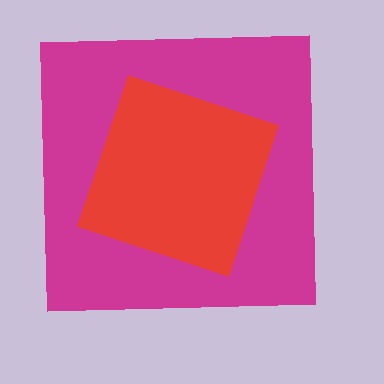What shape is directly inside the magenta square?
The red diamond.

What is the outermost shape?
The magenta square.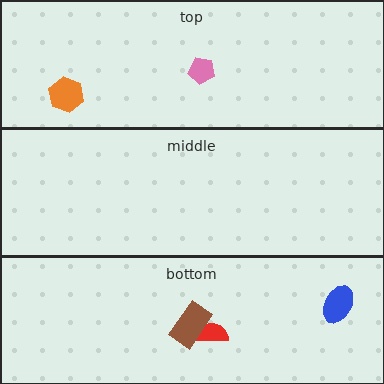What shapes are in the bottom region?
The red semicircle, the brown rectangle, the blue ellipse.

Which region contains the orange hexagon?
The top region.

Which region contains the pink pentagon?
The top region.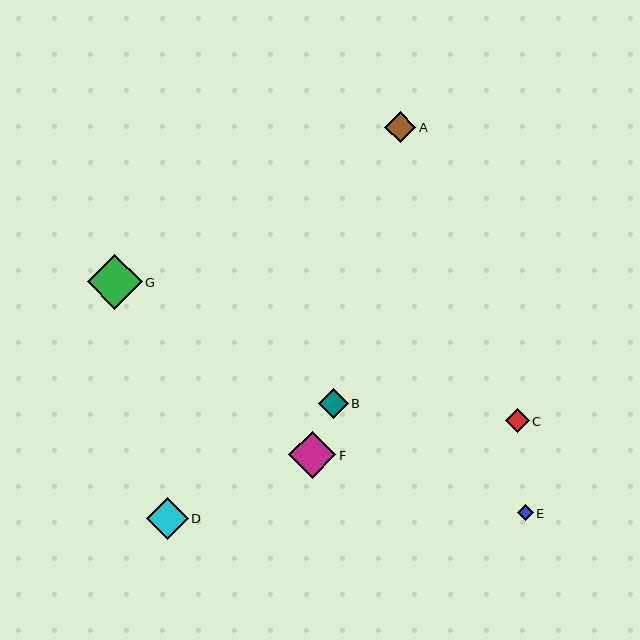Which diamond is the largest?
Diamond G is the largest with a size of approximately 54 pixels.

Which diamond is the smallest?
Diamond E is the smallest with a size of approximately 16 pixels.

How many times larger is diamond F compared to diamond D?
Diamond F is approximately 1.1 times the size of diamond D.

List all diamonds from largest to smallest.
From largest to smallest: G, F, D, A, B, C, E.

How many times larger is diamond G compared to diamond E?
Diamond G is approximately 3.4 times the size of diamond E.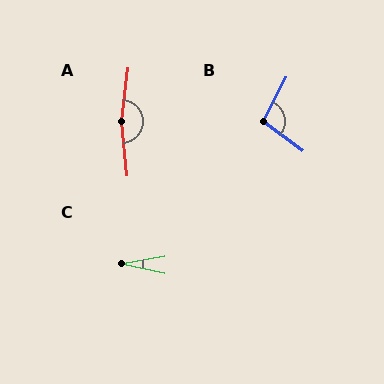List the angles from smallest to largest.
C (22°), B (100°), A (167°).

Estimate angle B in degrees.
Approximately 100 degrees.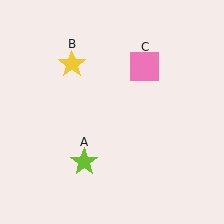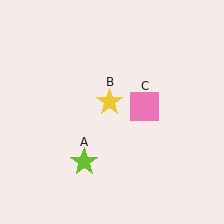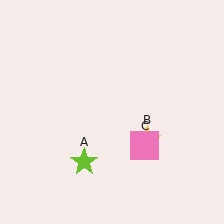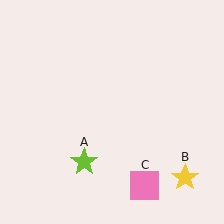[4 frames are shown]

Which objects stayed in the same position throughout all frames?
Lime star (object A) remained stationary.